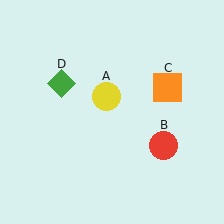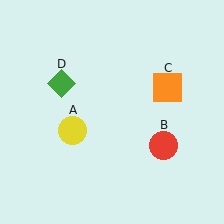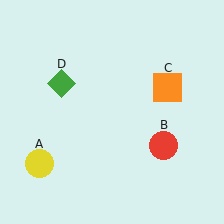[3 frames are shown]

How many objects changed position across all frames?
1 object changed position: yellow circle (object A).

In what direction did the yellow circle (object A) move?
The yellow circle (object A) moved down and to the left.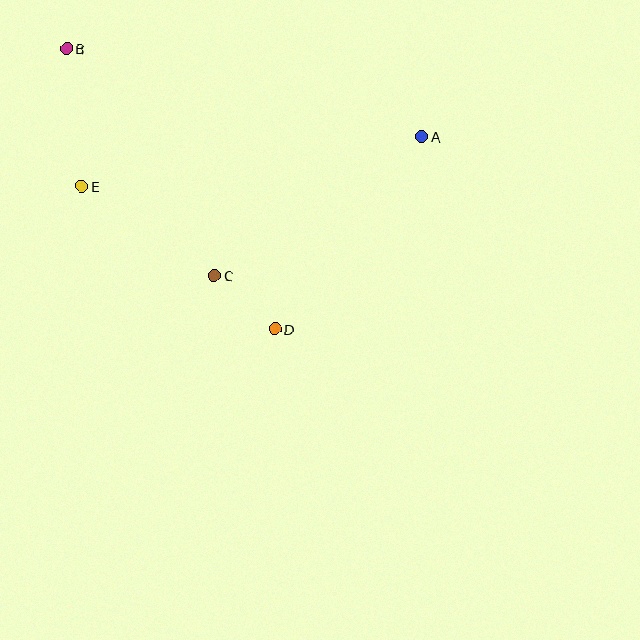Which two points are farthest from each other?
Points A and B are farthest from each other.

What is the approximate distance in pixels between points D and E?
The distance between D and E is approximately 240 pixels.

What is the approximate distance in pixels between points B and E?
The distance between B and E is approximately 138 pixels.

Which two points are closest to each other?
Points C and D are closest to each other.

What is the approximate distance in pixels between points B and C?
The distance between B and C is approximately 271 pixels.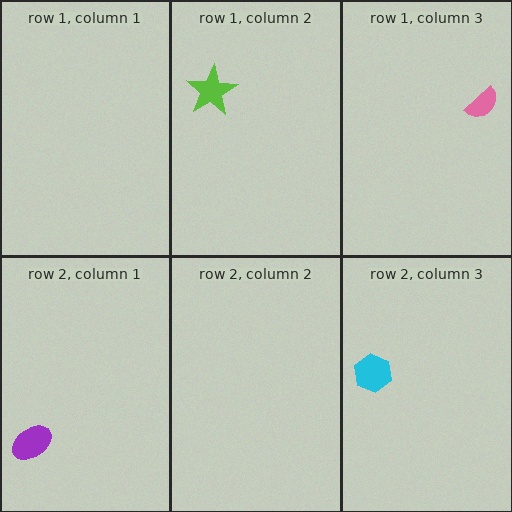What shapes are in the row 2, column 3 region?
The cyan hexagon.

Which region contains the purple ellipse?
The row 2, column 1 region.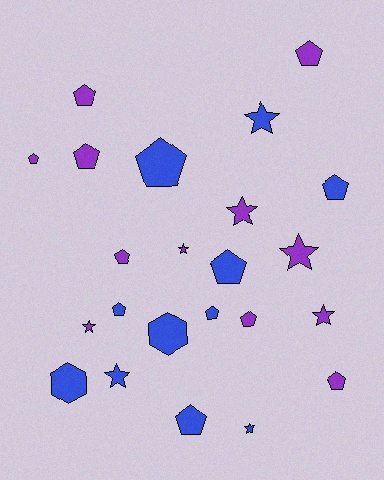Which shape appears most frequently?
Pentagon, with 13 objects.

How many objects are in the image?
There are 23 objects.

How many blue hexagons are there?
There are 2 blue hexagons.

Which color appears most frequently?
Purple, with 12 objects.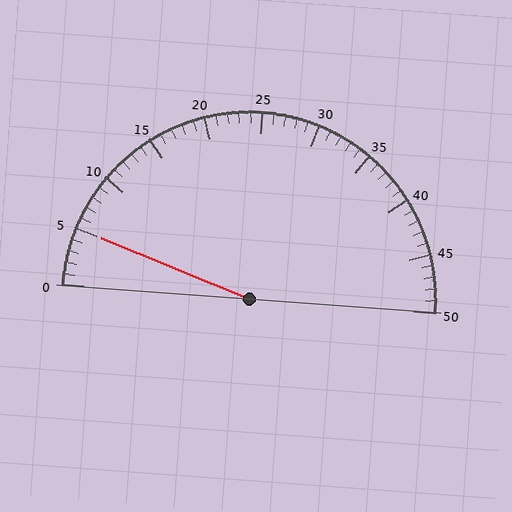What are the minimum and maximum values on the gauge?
The gauge ranges from 0 to 50.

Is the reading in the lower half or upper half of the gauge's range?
The reading is in the lower half of the range (0 to 50).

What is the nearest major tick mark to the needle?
The nearest major tick mark is 5.